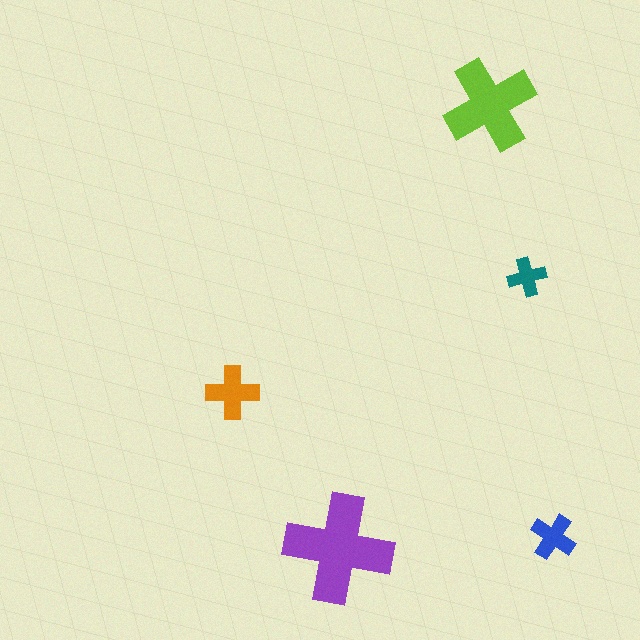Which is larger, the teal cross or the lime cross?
The lime one.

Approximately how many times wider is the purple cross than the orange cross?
About 2 times wider.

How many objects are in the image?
There are 5 objects in the image.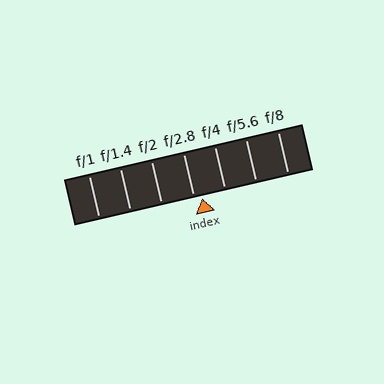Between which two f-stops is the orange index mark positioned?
The index mark is between f/2.8 and f/4.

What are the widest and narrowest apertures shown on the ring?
The widest aperture shown is f/1 and the narrowest is f/8.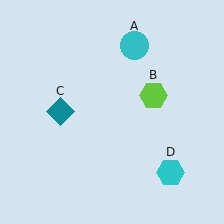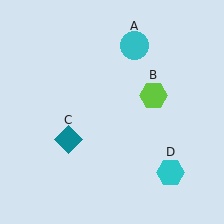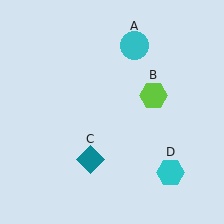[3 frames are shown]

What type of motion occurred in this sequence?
The teal diamond (object C) rotated counterclockwise around the center of the scene.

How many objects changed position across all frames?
1 object changed position: teal diamond (object C).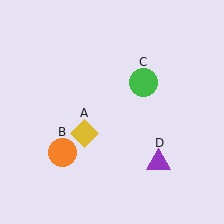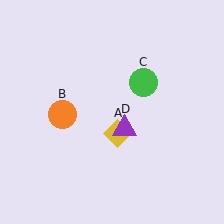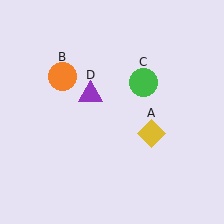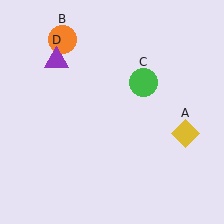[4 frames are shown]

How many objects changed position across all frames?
3 objects changed position: yellow diamond (object A), orange circle (object B), purple triangle (object D).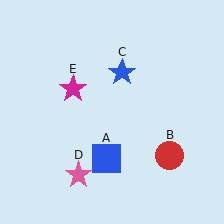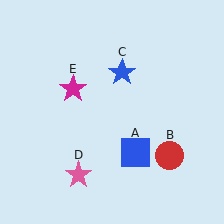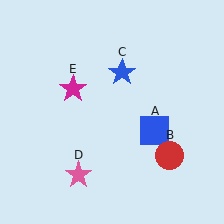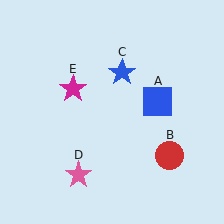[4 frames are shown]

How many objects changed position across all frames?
1 object changed position: blue square (object A).